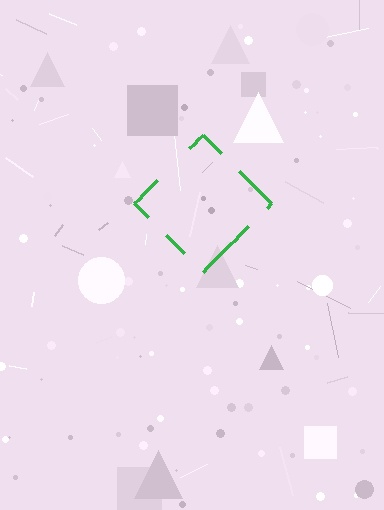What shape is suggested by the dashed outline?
The dashed outline suggests a diamond.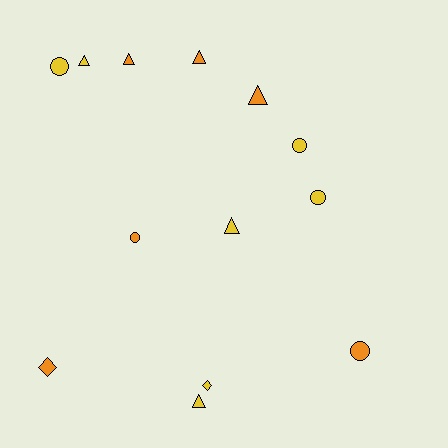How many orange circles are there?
There are 2 orange circles.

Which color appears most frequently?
Yellow, with 7 objects.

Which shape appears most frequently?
Triangle, with 6 objects.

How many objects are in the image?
There are 13 objects.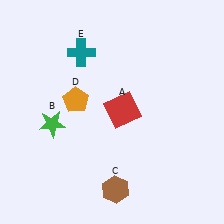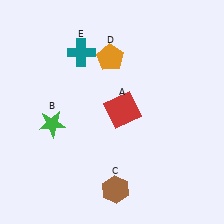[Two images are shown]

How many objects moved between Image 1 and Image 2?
1 object moved between the two images.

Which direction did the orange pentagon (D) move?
The orange pentagon (D) moved up.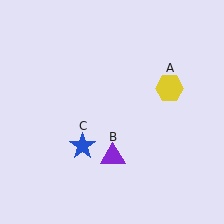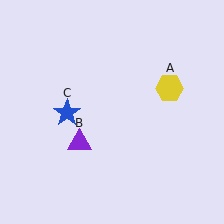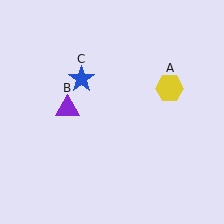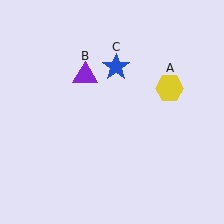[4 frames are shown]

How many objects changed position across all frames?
2 objects changed position: purple triangle (object B), blue star (object C).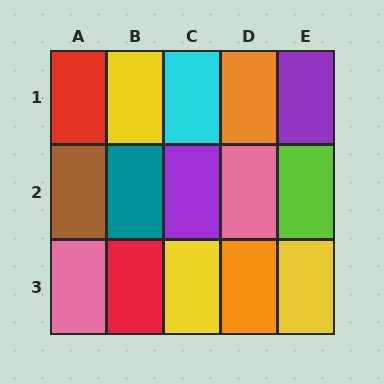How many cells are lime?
1 cell is lime.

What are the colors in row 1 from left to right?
Red, yellow, cyan, orange, purple.